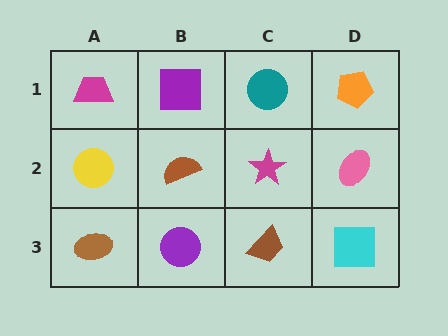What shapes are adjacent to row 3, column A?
A yellow circle (row 2, column A), a purple circle (row 3, column B).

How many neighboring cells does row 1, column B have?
3.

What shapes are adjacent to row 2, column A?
A magenta trapezoid (row 1, column A), a brown ellipse (row 3, column A), a brown semicircle (row 2, column B).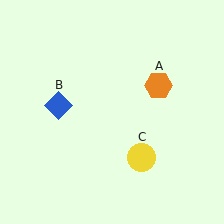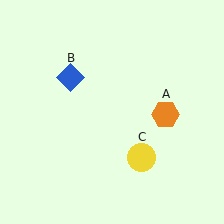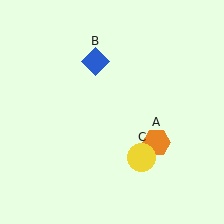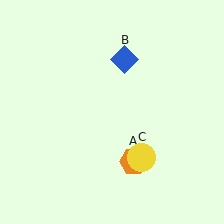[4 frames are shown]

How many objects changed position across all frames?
2 objects changed position: orange hexagon (object A), blue diamond (object B).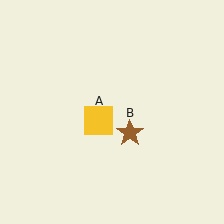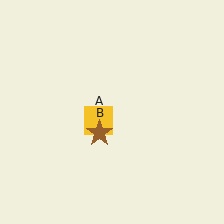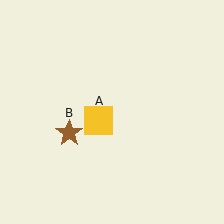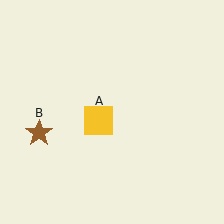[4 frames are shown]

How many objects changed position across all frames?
1 object changed position: brown star (object B).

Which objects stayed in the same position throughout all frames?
Yellow square (object A) remained stationary.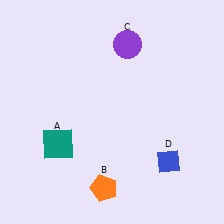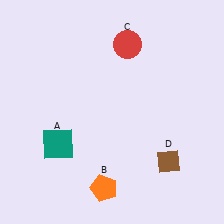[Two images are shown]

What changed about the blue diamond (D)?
In Image 1, D is blue. In Image 2, it changed to brown.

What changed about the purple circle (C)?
In Image 1, C is purple. In Image 2, it changed to red.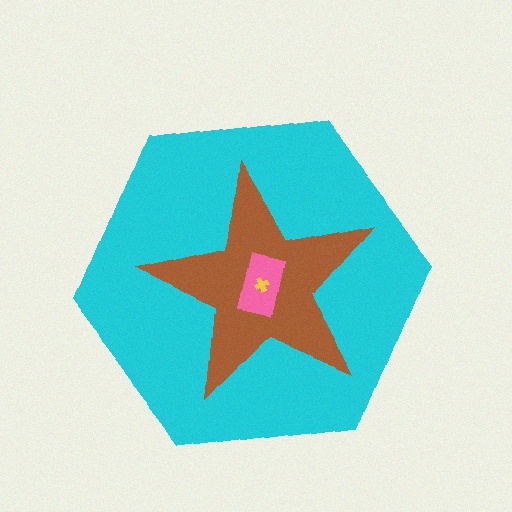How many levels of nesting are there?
4.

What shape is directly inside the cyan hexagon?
The brown star.